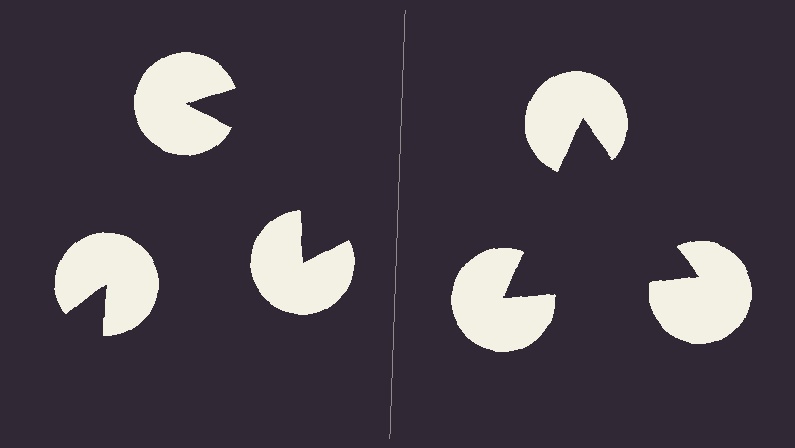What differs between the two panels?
The pac-man discs are positioned identically on both sides; only the wedge orientations differ. On the right they align to a triangle; on the left they are misaligned.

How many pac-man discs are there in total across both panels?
6 — 3 on each side.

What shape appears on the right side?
An illusory triangle.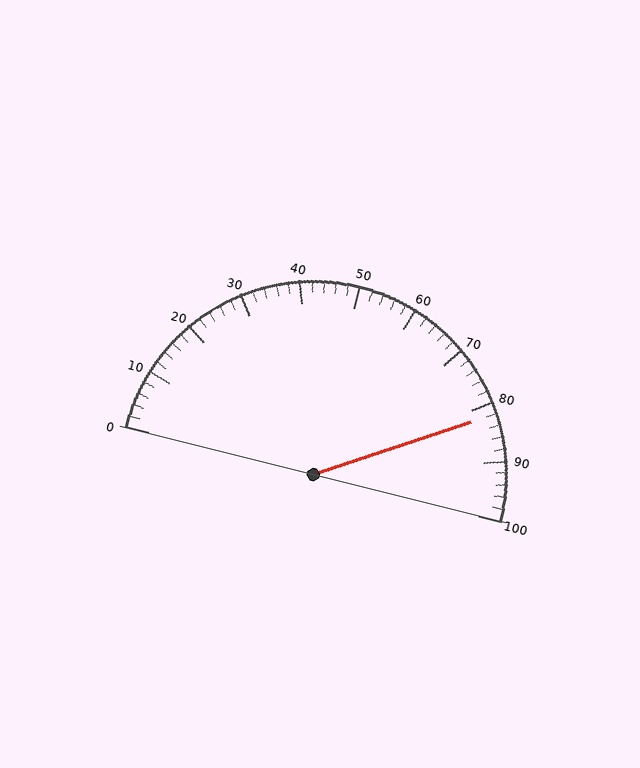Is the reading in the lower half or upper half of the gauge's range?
The reading is in the upper half of the range (0 to 100).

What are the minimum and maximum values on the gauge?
The gauge ranges from 0 to 100.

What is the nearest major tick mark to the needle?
The nearest major tick mark is 80.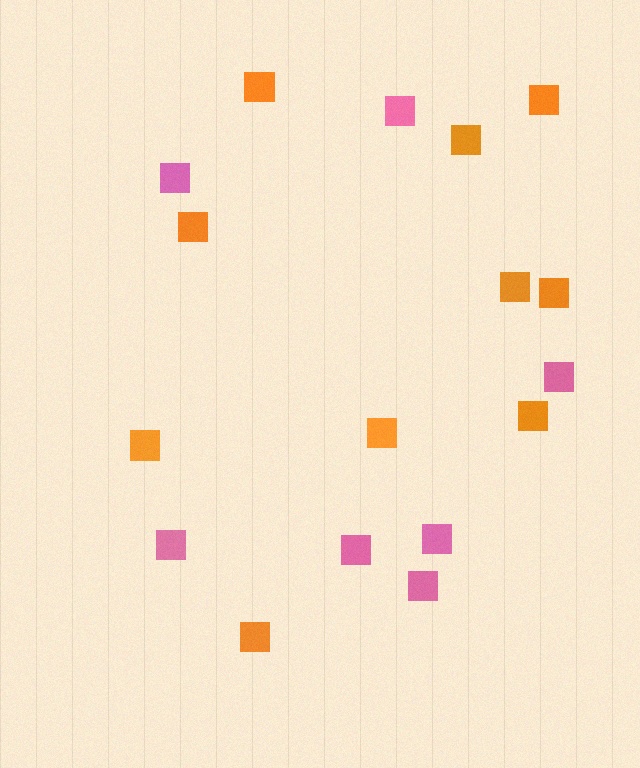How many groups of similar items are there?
There are 2 groups: one group of pink squares (7) and one group of orange squares (10).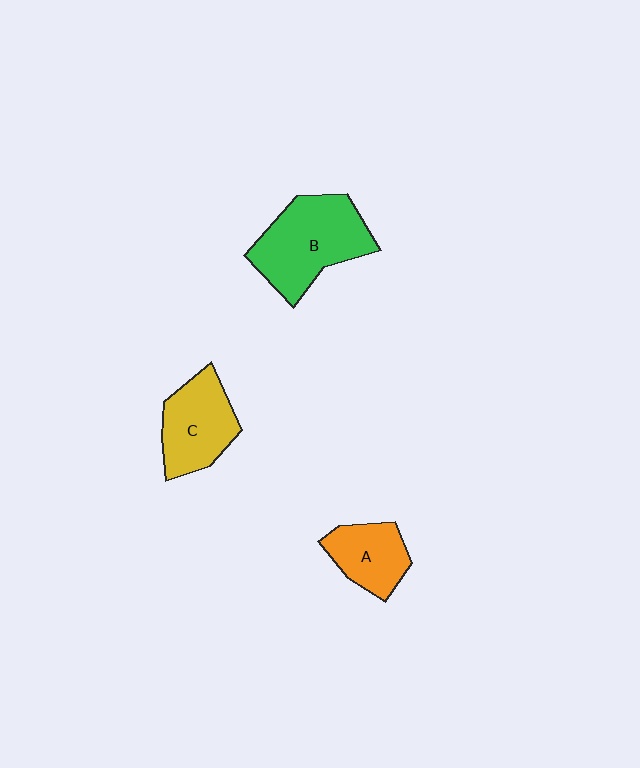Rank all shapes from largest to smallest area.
From largest to smallest: B (green), C (yellow), A (orange).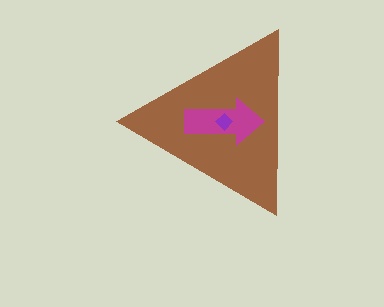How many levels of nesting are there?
3.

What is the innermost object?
The purple diamond.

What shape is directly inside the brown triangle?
The magenta arrow.